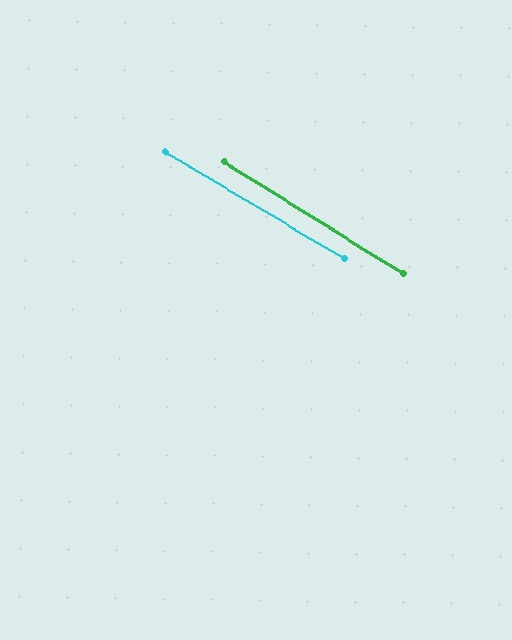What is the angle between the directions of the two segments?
Approximately 1 degree.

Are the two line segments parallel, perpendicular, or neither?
Parallel — their directions differ by only 1.3°.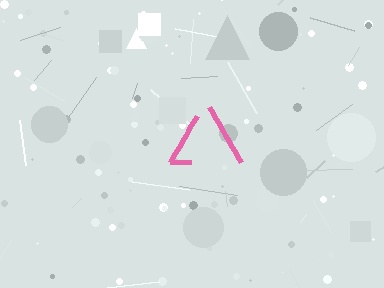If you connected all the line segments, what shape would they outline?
They would outline a triangle.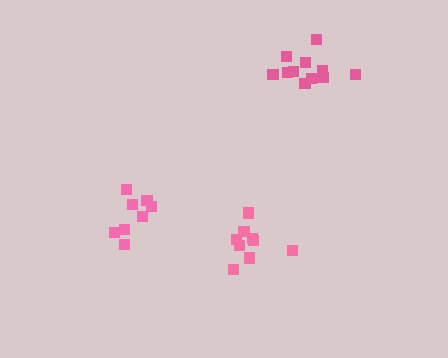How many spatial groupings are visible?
There are 3 spatial groupings.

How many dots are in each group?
Group 1: 8 dots, Group 2: 9 dots, Group 3: 11 dots (28 total).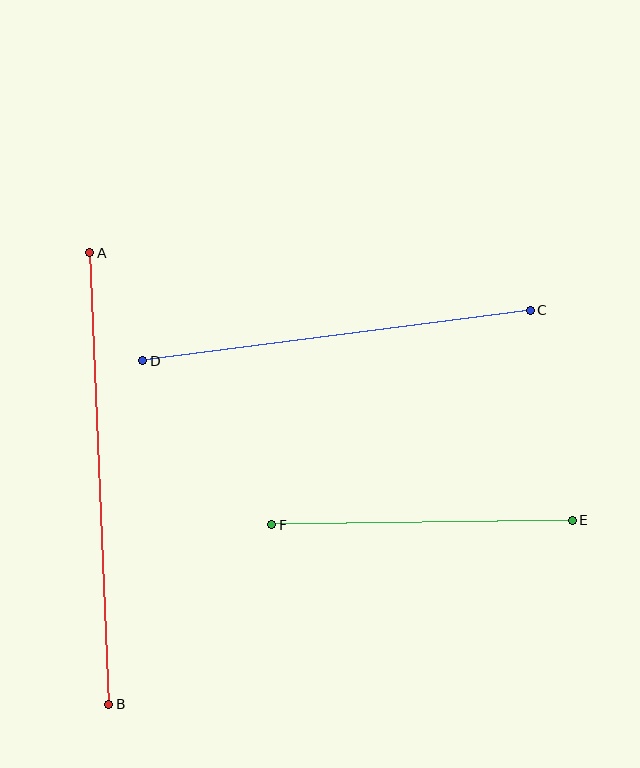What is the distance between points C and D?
The distance is approximately 391 pixels.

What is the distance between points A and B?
The distance is approximately 452 pixels.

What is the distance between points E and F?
The distance is approximately 301 pixels.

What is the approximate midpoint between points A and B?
The midpoint is at approximately (99, 479) pixels.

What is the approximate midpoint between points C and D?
The midpoint is at approximately (337, 335) pixels.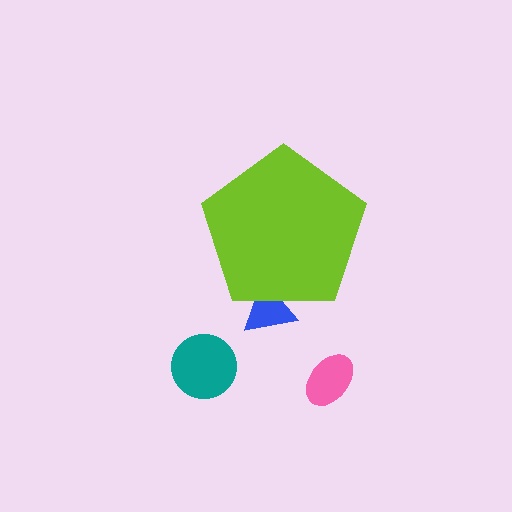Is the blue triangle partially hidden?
Yes, the blue triangle is partially hidden behind the lime pentagon.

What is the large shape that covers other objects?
A lime pentagon.